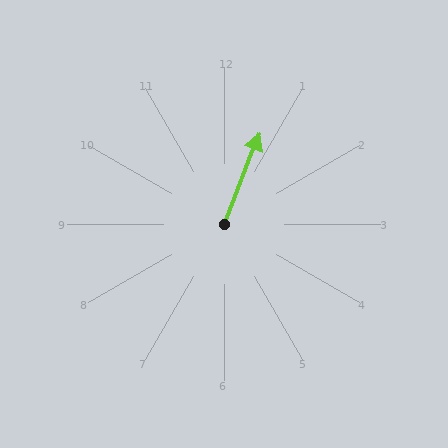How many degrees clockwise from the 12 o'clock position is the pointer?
Approximately 21 degrees.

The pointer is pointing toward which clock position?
Roughly 1 o'clock.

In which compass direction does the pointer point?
North.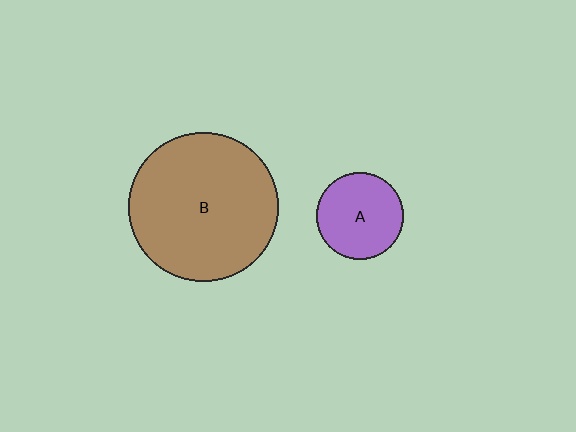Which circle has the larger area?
Circle B (brown).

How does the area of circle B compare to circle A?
Approximately 3.0 times.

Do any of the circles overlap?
No, none of the circles overlap.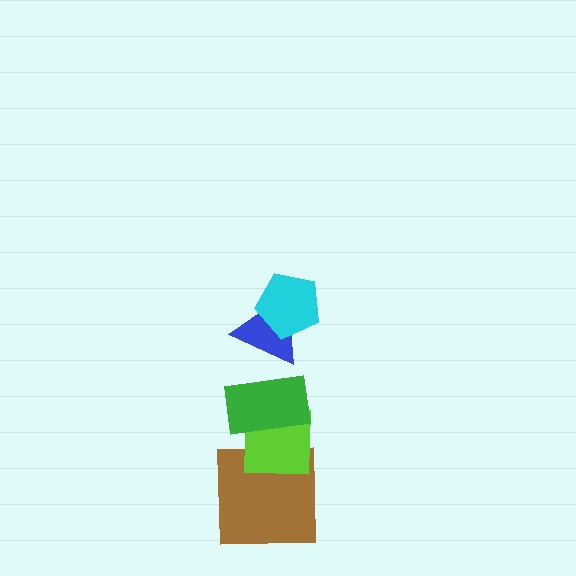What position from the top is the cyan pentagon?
The cyan pentagon is 1st from the top.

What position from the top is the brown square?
The brown square is 5th from the top.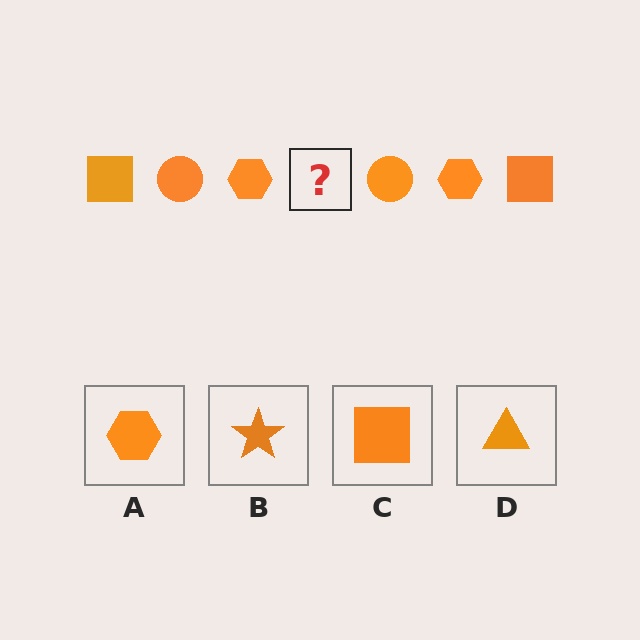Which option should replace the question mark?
Option C.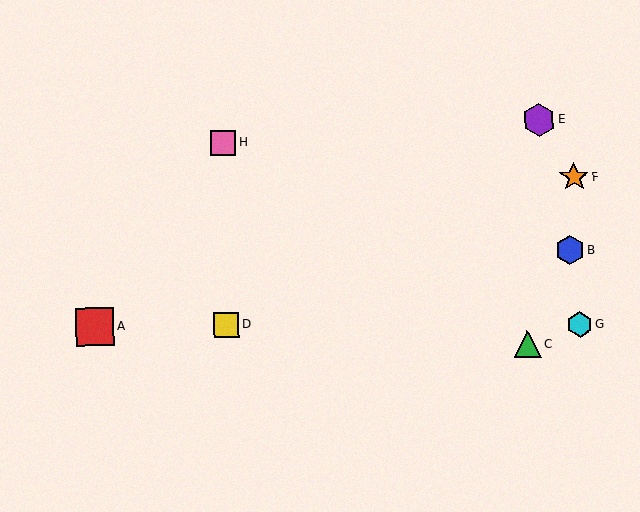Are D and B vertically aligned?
No, D is at x≈227 and B is at x≈570.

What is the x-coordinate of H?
Object H is at x≈223.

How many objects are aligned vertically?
2 objects (D, H) are aligned vertically.